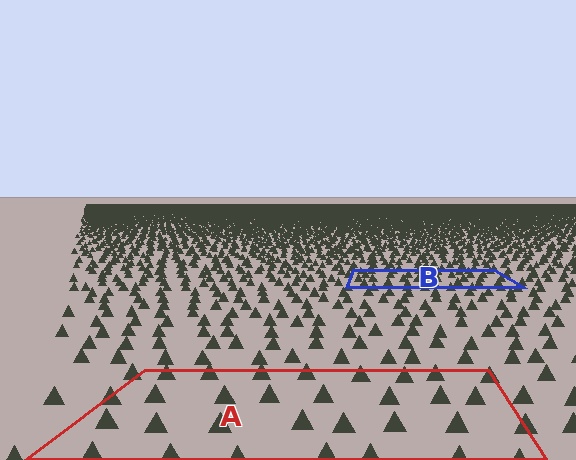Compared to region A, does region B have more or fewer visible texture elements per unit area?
Region B has more texture elements per unit area — they are packed more densely because it is farther away.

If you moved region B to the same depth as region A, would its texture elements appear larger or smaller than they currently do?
They would appear larger. At a closer depth, the same texture elements are projected at a bigger on-screen size.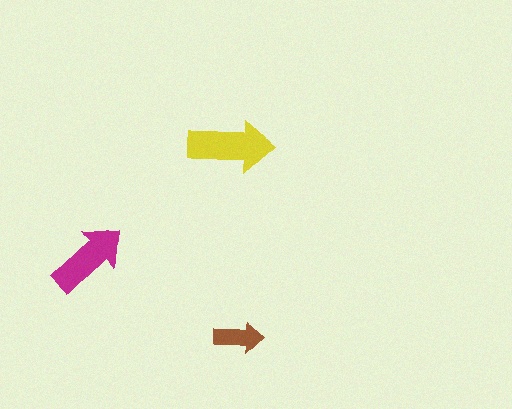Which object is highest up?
The yellow arrow is topmost.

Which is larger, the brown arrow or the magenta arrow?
The magenta one.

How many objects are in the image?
There are 3 objects in the image.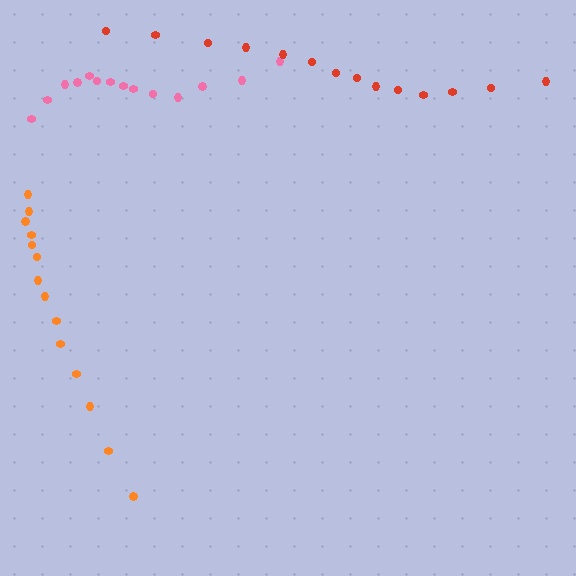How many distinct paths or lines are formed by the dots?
There are 3 distinct paths.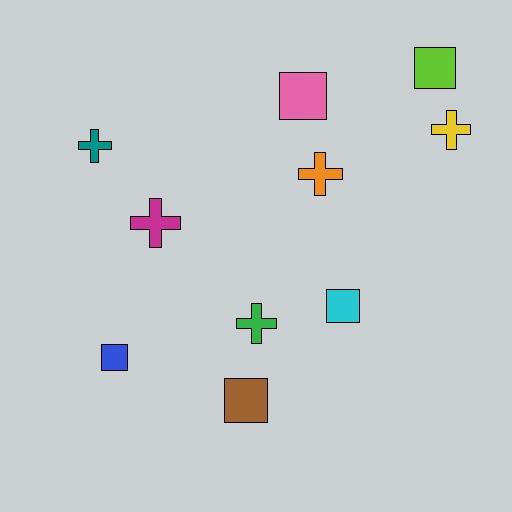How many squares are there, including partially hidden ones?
There are 5 squares.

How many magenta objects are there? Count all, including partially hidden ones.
There is 1 magenta object.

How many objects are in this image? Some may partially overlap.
There are 10 objects.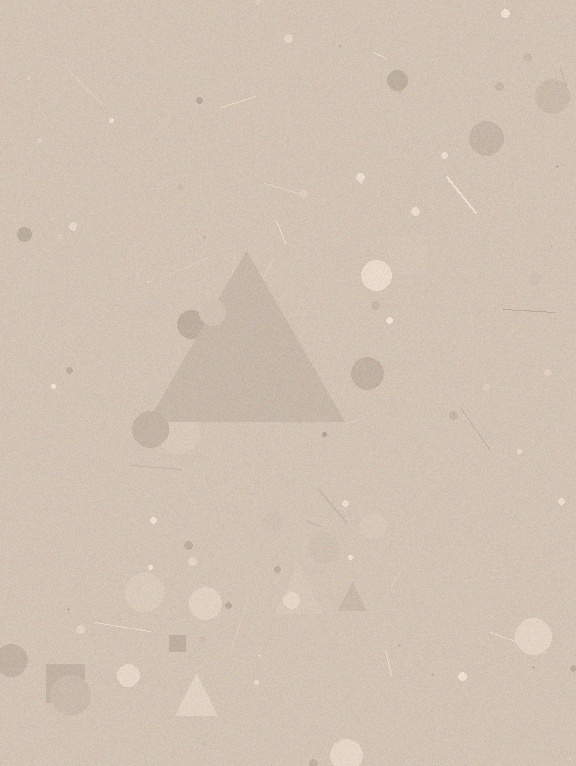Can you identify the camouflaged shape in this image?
The camouflaged shape is a triangle.